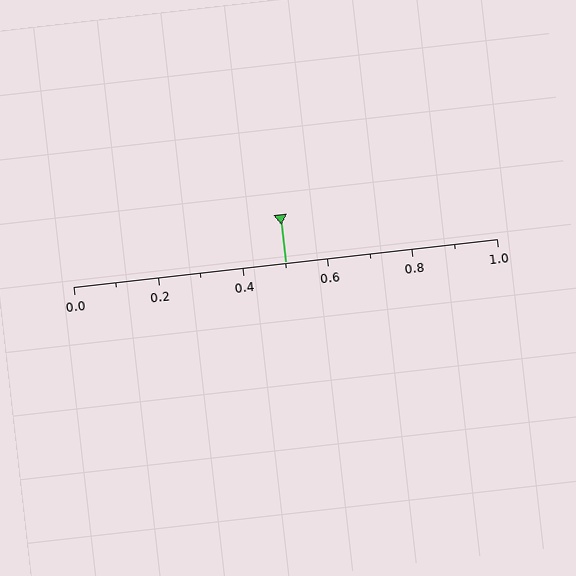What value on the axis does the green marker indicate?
The marker indicates approximately 0.5.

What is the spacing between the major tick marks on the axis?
The major ticks are spaced 0.2 apart.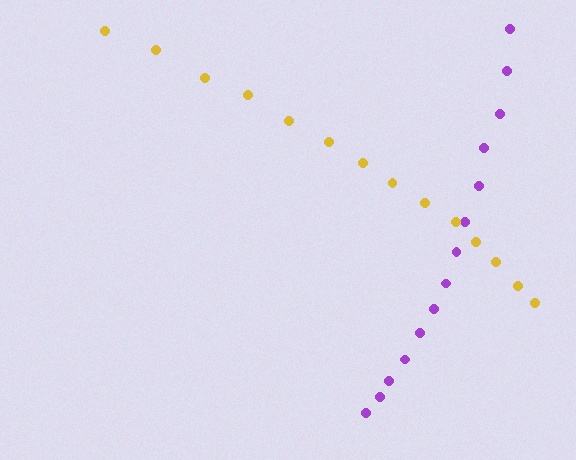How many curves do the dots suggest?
There are 2 distinct paths.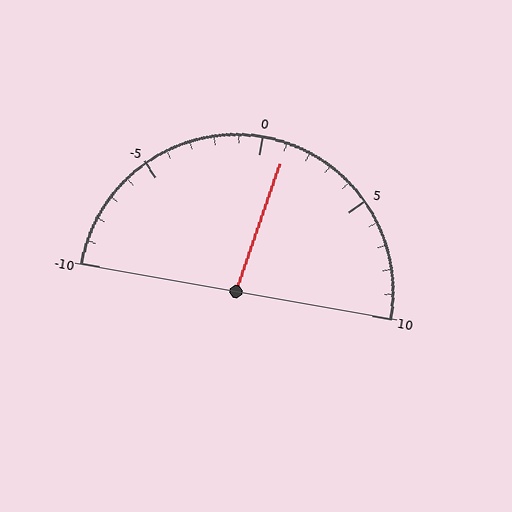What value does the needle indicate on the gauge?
The needle indicates approximately 1.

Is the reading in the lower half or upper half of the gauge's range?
The reading is in the upper half of the range (-10 to 10).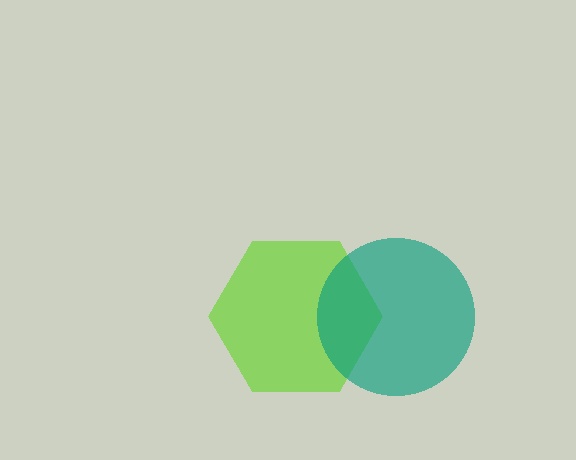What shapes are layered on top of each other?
The layered shapes are: a lime hexagon, a teal circle.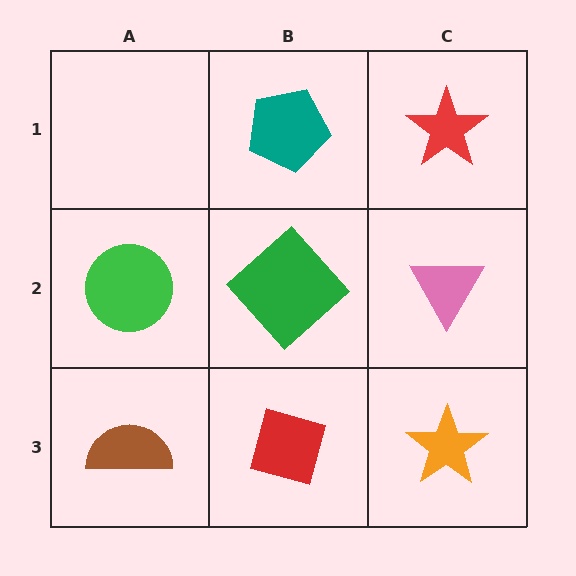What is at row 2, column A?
A green circle.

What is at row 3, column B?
A red diamond.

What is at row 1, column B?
A teal pentagon.